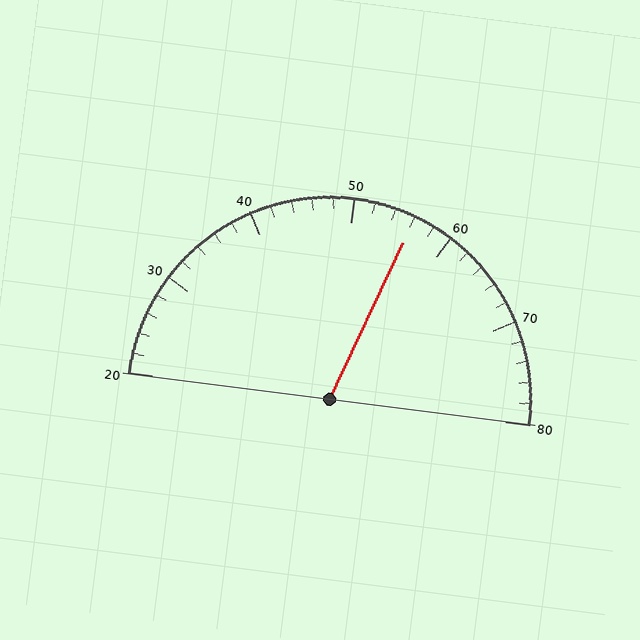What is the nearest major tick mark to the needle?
The nearest major tick mark is 60.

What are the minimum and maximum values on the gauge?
The gauge ranges from 20 to 80.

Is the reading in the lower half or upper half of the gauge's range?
The reading is in the upper half of the range (20 to 80).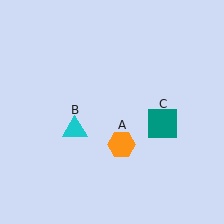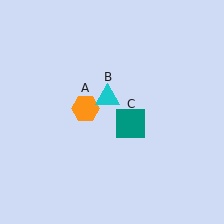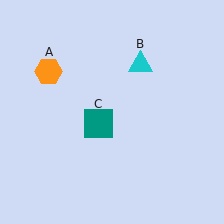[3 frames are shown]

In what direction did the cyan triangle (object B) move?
The cyan triangle (object B) moved up and to the right.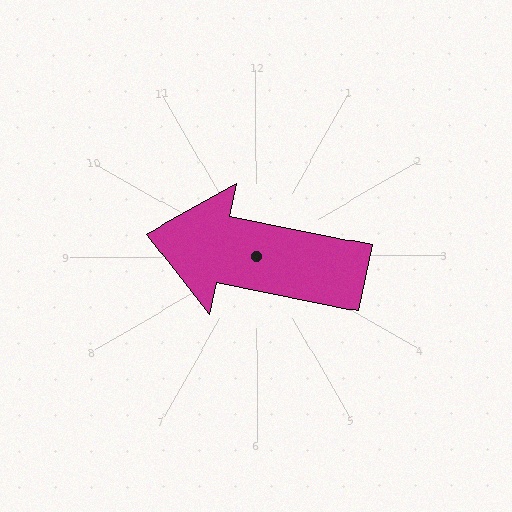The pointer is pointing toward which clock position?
Roughly 9 o'clock.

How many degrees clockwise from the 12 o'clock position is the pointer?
Approximately 282 degrees.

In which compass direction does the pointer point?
West.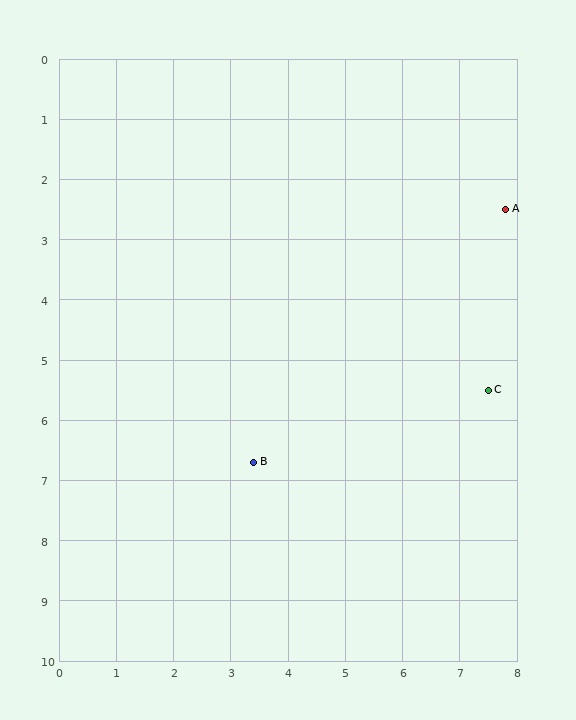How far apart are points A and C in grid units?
Points A and C are about 3.0 grid units apart.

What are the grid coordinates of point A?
Point A is at approximately (7.8, 2.5).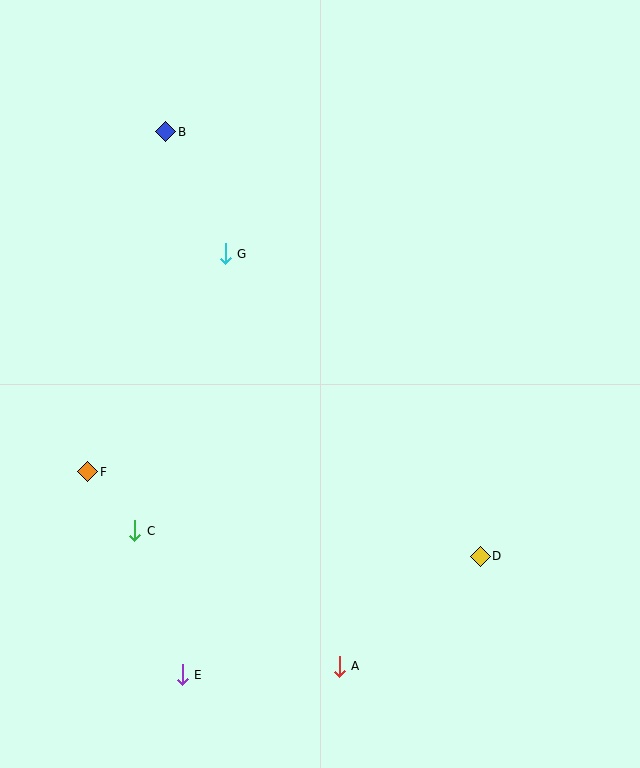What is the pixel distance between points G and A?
The distance between G and A is 428 pixels.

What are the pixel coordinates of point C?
Point C is at (135, 531).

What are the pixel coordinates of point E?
Point E is at (182, 675).